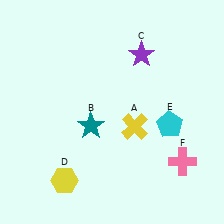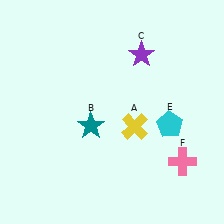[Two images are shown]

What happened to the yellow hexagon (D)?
The yellow hexagon (D) was removed in Image 2. It was in the bottom-left area of Image 1.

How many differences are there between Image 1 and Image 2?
There is 1 difference between the two images.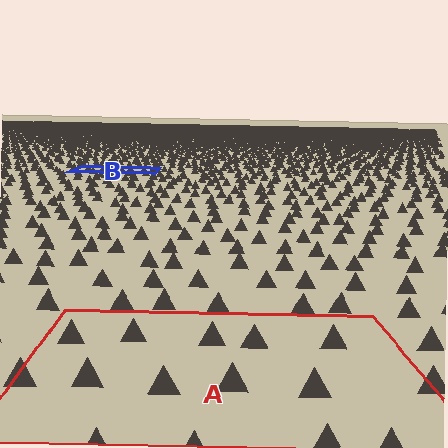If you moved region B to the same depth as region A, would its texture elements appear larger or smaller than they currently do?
They would appear larger. At a closer depth, the same texture elements are projected at a bigger on-screen size.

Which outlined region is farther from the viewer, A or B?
Region B is farther from the viewer — the texture elements inside it appear smaller and more densely packed.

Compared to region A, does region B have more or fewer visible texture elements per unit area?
Region B has more texture elements per unit area — they are packed more densely because it is farther away.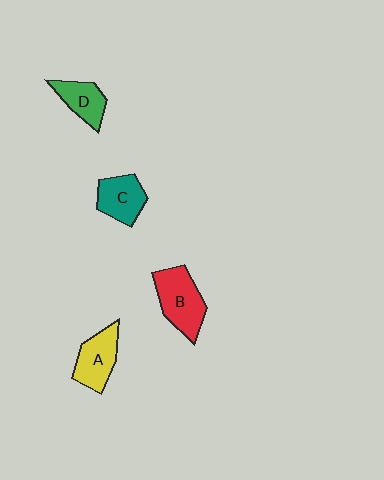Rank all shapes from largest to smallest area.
From largest to smallest: B (red), A (yellow), C (teal), D (green).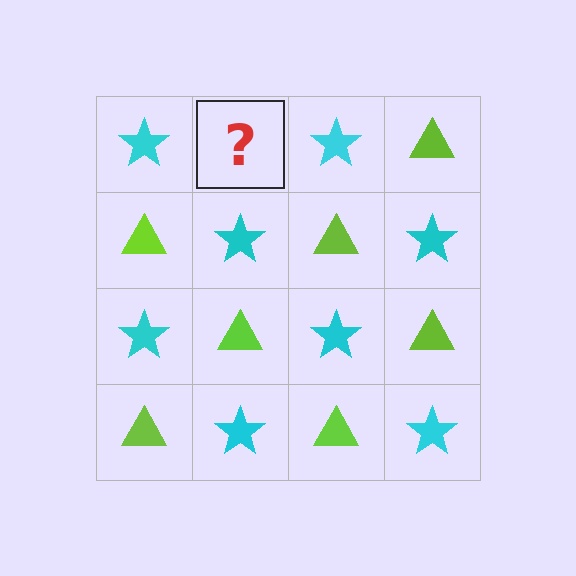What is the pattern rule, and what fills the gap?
The rule is that it alternates cyan star and lime triangle in a checkerboard pattern. The gap should be filled with a lime triangle.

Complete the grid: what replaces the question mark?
The question mark should be replaced with a lime triangle.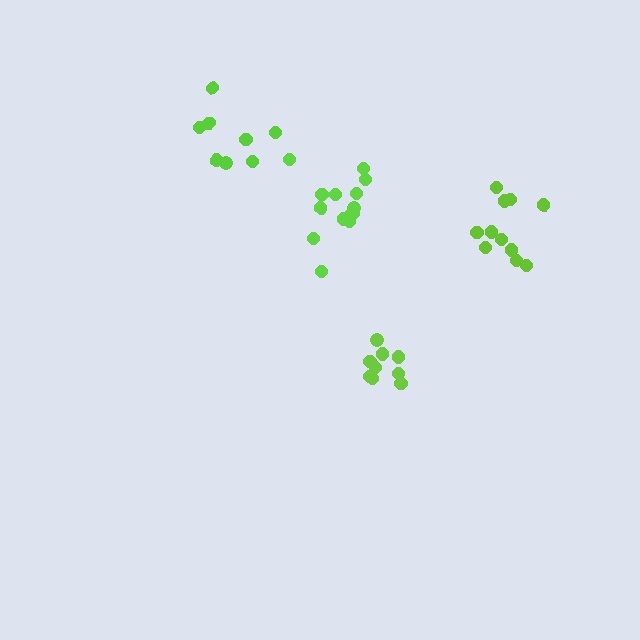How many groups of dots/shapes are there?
There are 4 groups.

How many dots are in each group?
Group 1: 13 dots, Group 2: 9 dots, Group 3: 8 dots, Group 4: 11 dots (41 total).